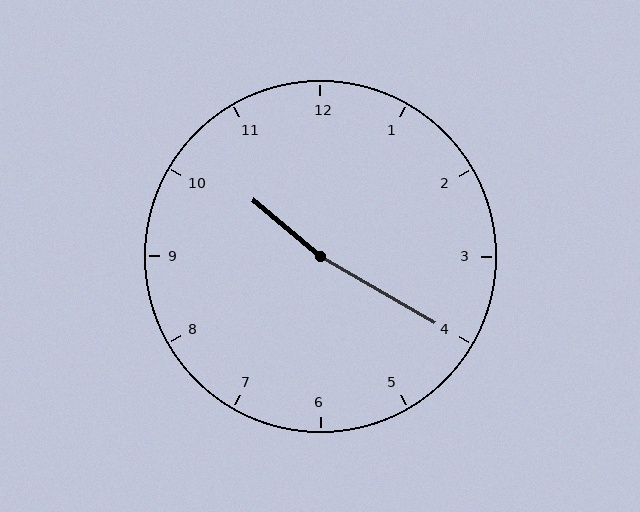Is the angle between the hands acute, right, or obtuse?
It is obtuse.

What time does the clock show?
10:20.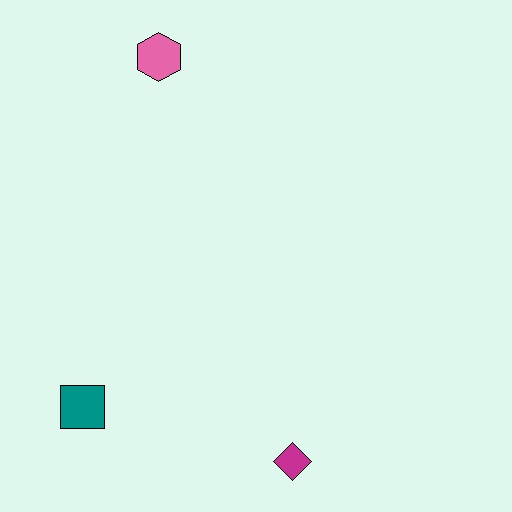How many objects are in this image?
There are 3 objects.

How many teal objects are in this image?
There is 1 teal object.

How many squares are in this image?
There is 1 square.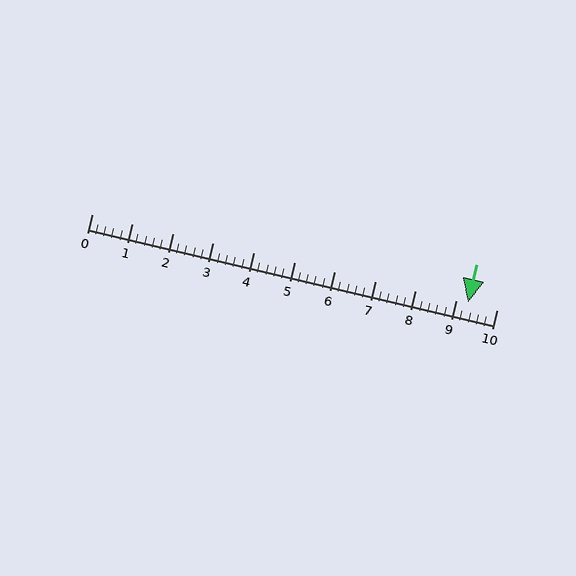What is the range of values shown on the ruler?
The ruler shows values from 0 to 10.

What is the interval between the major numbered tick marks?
The major tick marks are spaced 1 units apart.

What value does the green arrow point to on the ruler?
The green arrow points to approximately 9.3.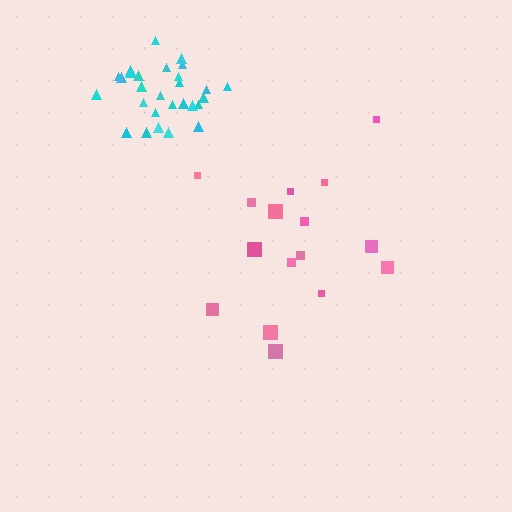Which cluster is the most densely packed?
Cyan.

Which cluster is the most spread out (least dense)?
Pink.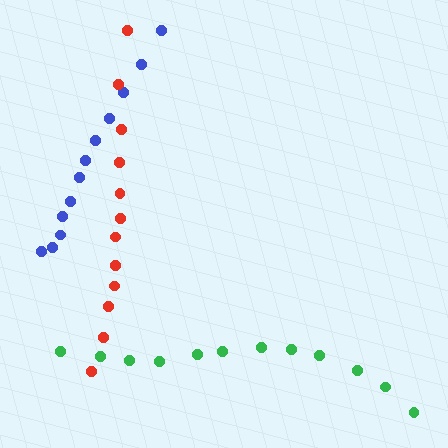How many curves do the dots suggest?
There are 3 distinct paths.